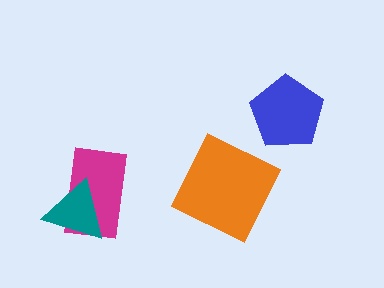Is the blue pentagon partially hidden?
No, no other shape covers it.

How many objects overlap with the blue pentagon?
0 objects overlap with the blue pentagon.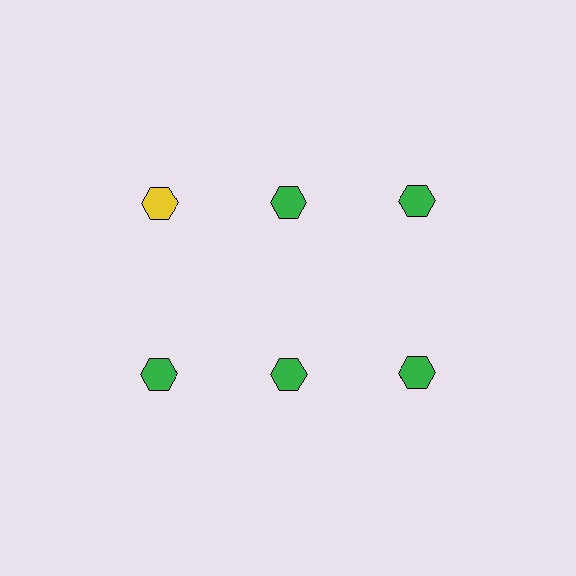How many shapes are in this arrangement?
There are 6 shapes arranged in a grid pattern.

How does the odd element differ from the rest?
It has a different color: yellow instead of green.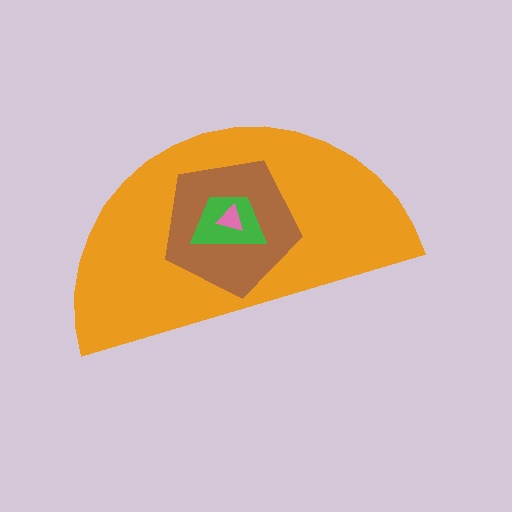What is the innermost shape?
The pink triangle.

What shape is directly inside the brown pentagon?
The green trapezoid.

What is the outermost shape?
The orange semicircle.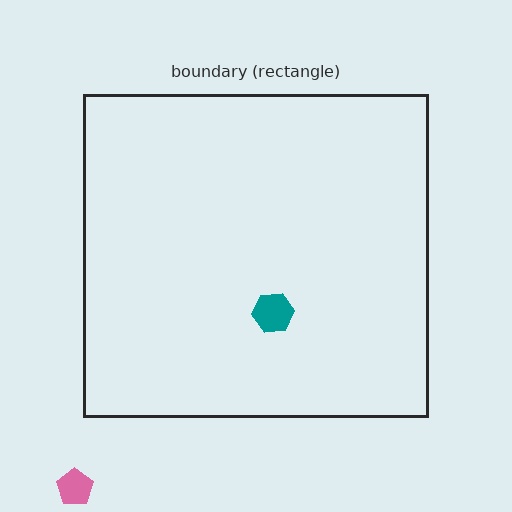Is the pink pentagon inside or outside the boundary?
Outside.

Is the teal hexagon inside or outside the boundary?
Inside.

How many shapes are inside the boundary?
1 inside, 1 outside.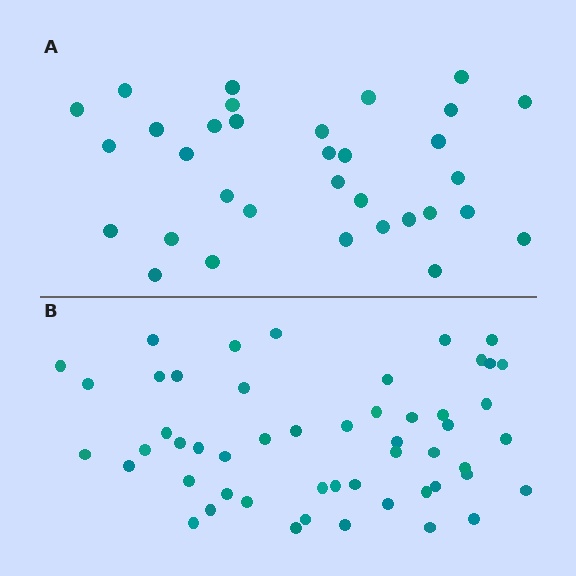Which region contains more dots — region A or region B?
Region B (the bottom region) has more dots.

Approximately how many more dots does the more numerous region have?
Region B has approximately 20 more dots than region A.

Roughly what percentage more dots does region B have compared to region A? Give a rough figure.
About 60% more.